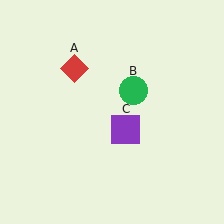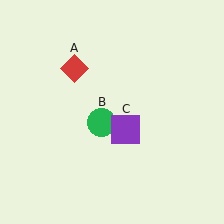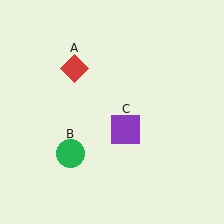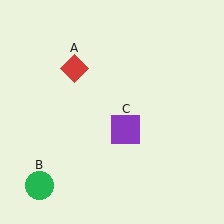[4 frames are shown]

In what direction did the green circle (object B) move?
The green circle (object B) moved down and to the left.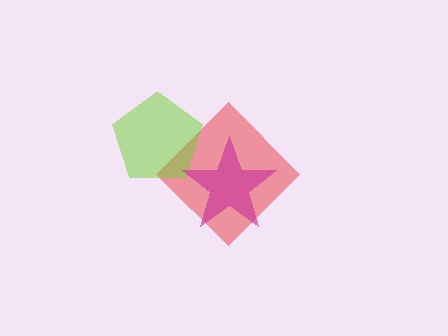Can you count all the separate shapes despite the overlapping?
Yes, there are 3 separate shapes.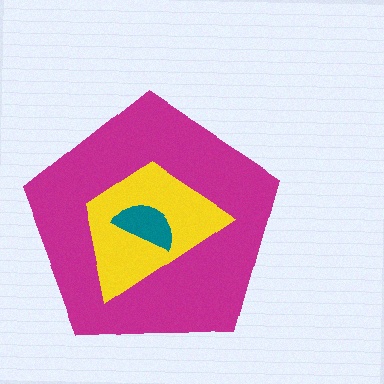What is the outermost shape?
The magenta pentagon.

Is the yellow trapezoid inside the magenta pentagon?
Yes.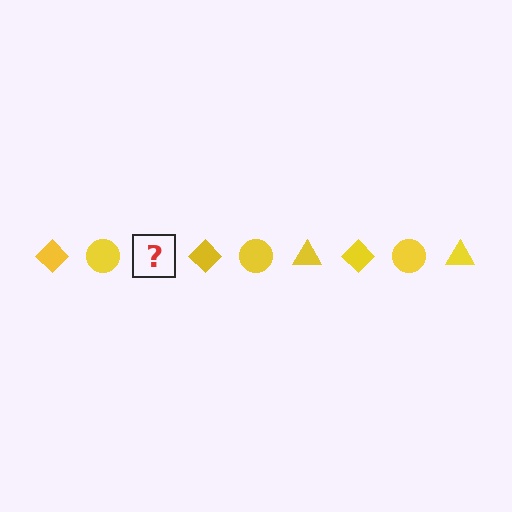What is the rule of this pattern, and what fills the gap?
The rule is that the pattern cycles through diamond, circle, triangle shapes in yellow. The gap should be filled with a yellow triangle.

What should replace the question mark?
The question mark should be replaced with a yellow triangle.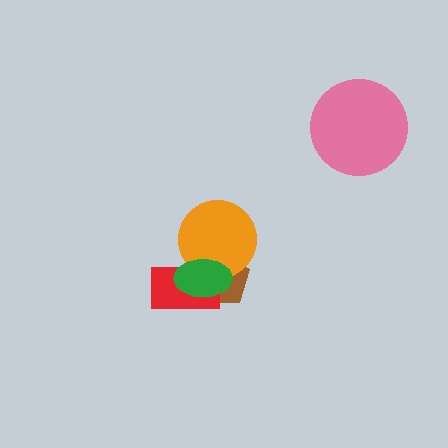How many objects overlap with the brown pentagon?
3 objects overlap with the brown pentagon.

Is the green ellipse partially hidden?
No, no other shape covers it.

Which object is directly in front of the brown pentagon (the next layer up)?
The orange circle is directly in front of the brown pentagon.